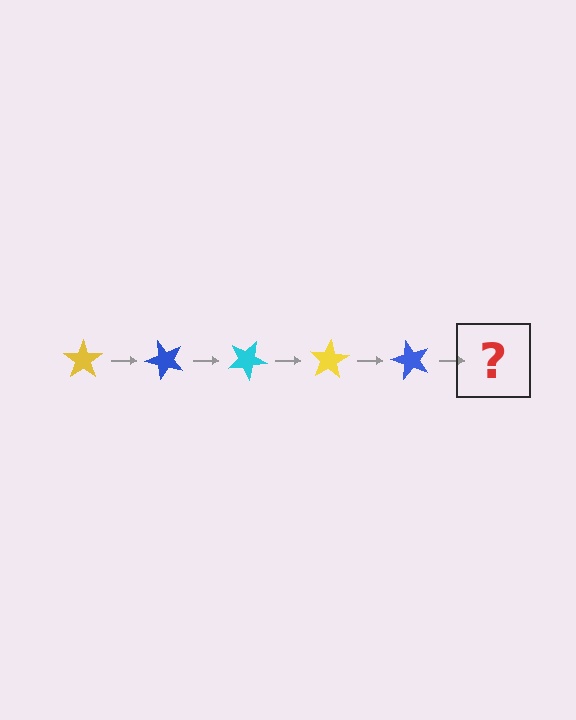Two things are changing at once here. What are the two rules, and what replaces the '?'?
The two rules are that it rotates 50 degrees each step and the color cycles through yellow, blue, and cyan. The '?' should be a cyan star, rotated 250 degrees from the start.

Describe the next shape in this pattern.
It should be a cyan star, rotated 250 degrees from the start.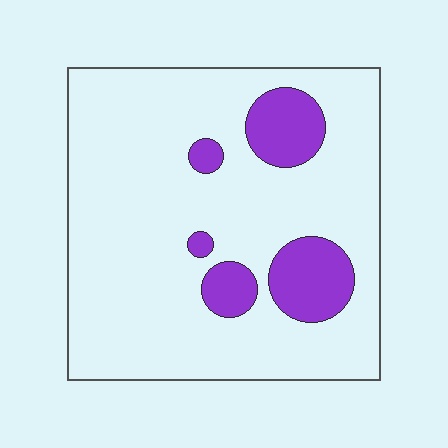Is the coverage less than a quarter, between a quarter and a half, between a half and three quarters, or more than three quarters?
Less than a quarter.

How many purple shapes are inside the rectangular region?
5.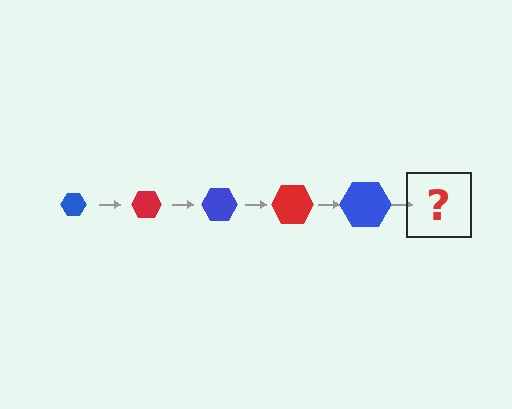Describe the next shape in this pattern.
It should be a red hexagon, larger than the previous one.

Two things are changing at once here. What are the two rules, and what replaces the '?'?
The two rules are that the hexagon grows larger each step and the color cycles through blue and red. The '?' should be a red hexagon, larger than the previous one.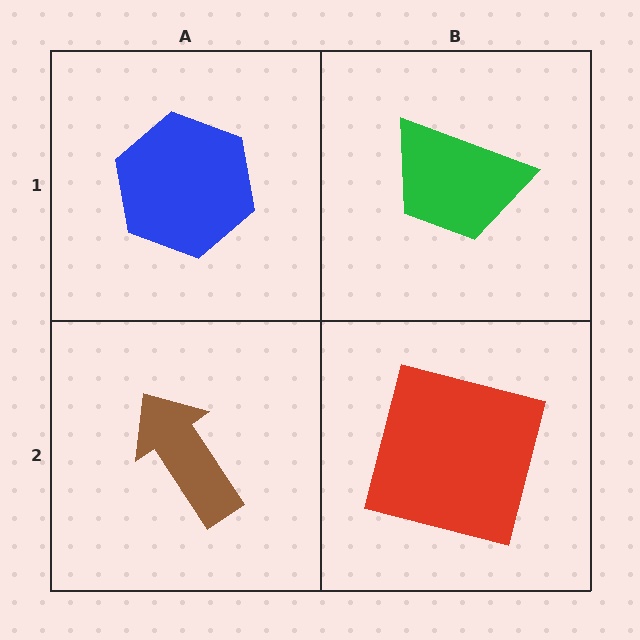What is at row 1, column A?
A blue hexagon.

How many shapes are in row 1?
2 shapes.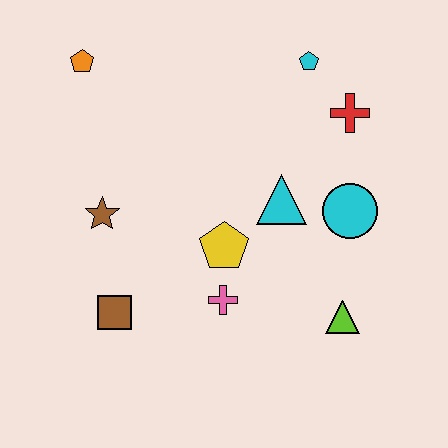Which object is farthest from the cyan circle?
The orange pentagon is farthest from the cyan circle.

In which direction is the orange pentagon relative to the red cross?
The orange pentagon is to the left of the red cross.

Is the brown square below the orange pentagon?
Yes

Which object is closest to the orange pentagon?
The brown star is closest to the orange pentagon.